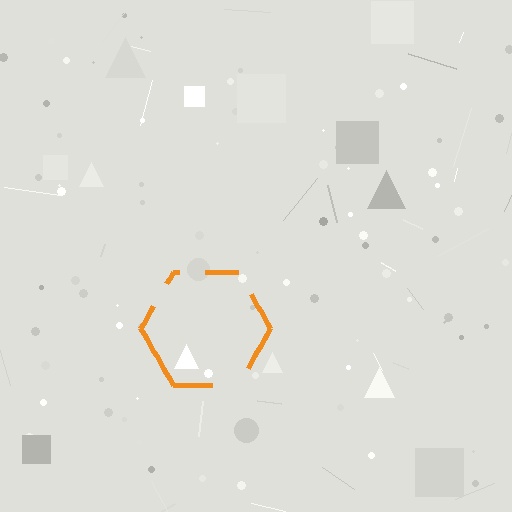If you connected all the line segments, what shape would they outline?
They would outline a hexagon.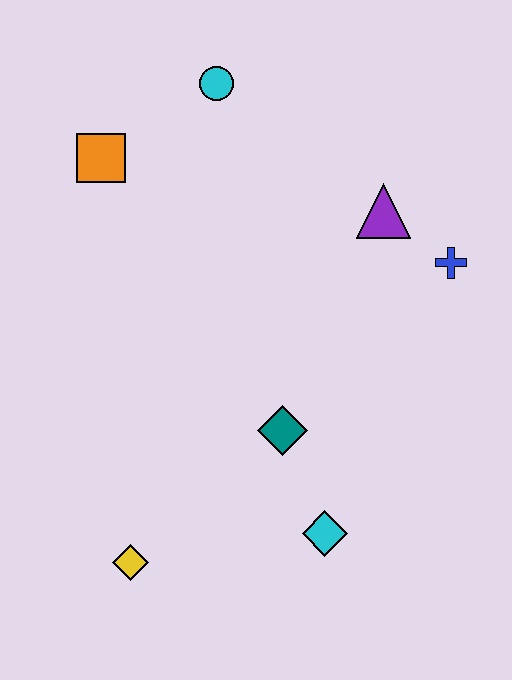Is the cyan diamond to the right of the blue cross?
No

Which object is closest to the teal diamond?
The cyan diamond is closest to the teal diamond.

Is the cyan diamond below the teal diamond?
Yes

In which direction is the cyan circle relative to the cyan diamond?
The cyan circle is above the cyan diamond.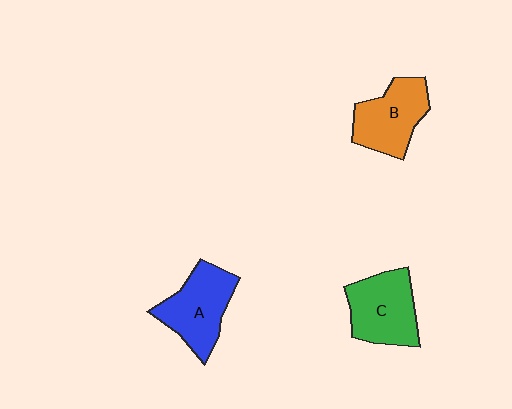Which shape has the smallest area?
Shape B (orange).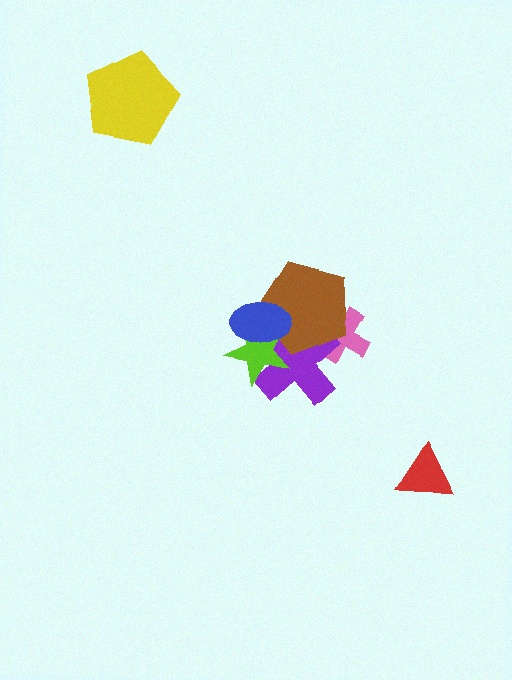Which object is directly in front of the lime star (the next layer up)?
The brown pentagon is directly in front of the lime star.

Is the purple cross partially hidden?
Yes, it is partially covered by another shape.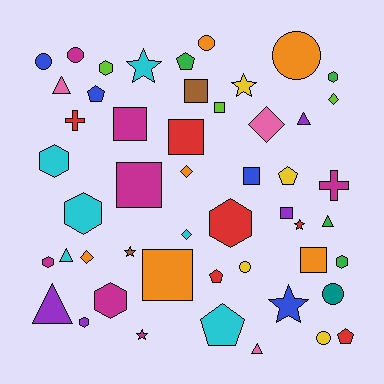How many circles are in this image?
There are 7 circles.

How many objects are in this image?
There are 50 objects.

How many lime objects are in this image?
There are 3 lime objects.